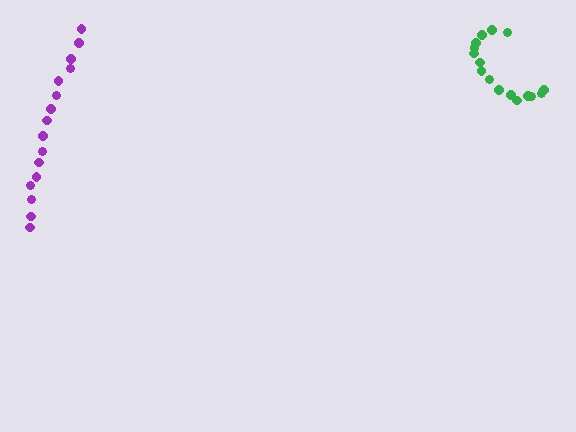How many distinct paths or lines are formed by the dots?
There are 2 distinct paths.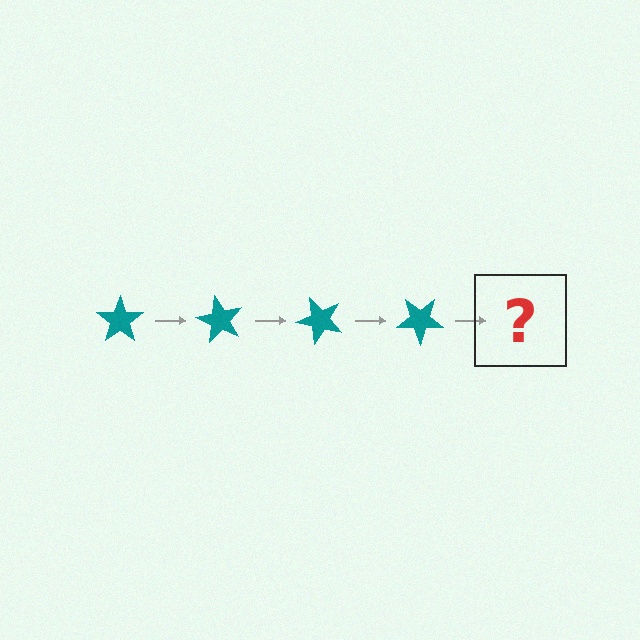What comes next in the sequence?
The next element should be a teal star rotated 240 degrees.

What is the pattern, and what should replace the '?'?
The pattern is that the star rotates 60 degrees each step. The '?' should be a teal star rotated 240 degrees.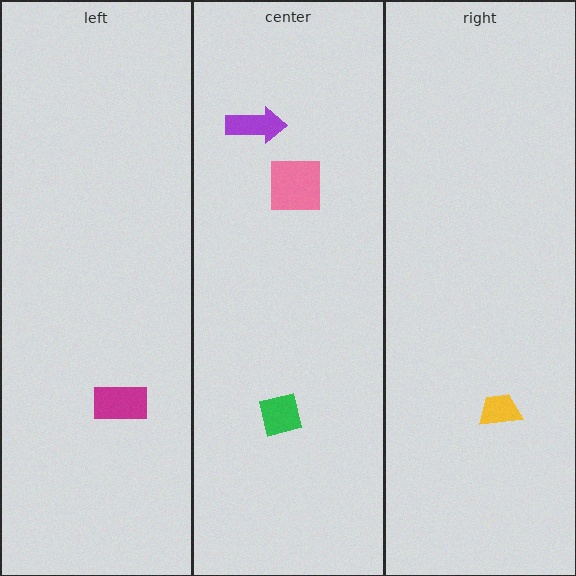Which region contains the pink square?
The center region.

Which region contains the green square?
The center region.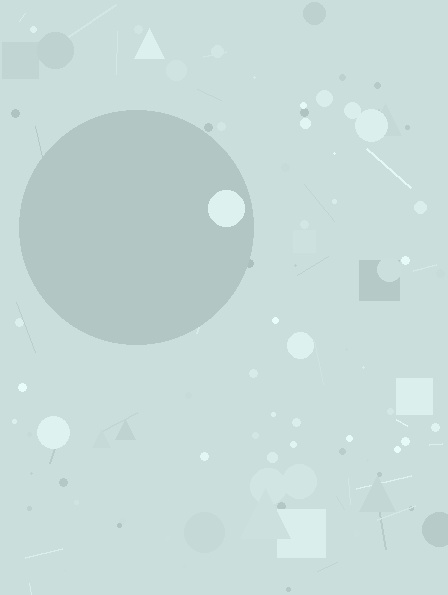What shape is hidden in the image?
A circle is hidden in the image.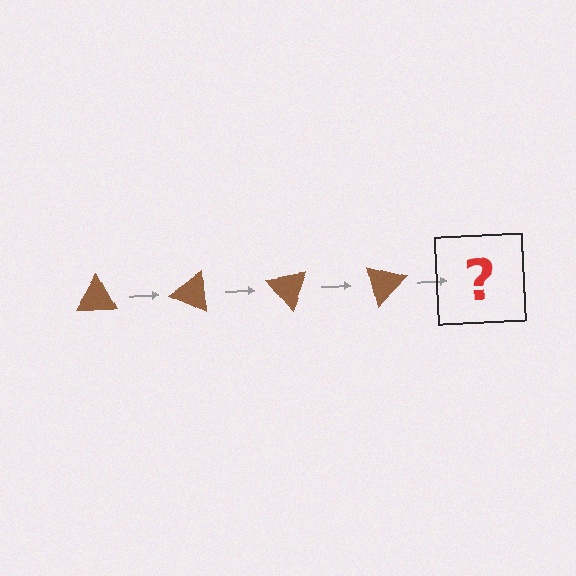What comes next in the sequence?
The next element should be a brown triangle rotated 100 degrees.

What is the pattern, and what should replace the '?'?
The pattern is that the triangle rotates 25 degrees each step. The '?' should be a brown triangle rotated 100 degrees.